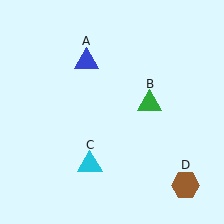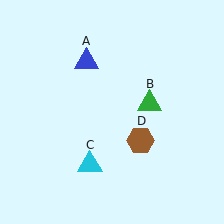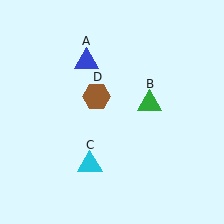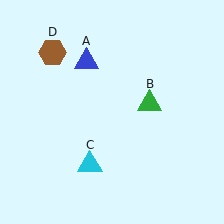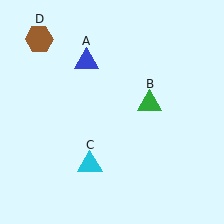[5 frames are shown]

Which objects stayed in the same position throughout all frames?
Blue triangle (object A) and green triangle (object B) and cyan triangle (object C) remained stationary.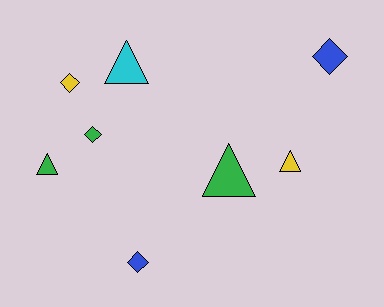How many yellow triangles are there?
There is 1 yellow triangle.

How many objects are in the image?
There are 8 objects.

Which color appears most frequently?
Green, with 3 objects.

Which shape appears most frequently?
Diamond, with 4 objects.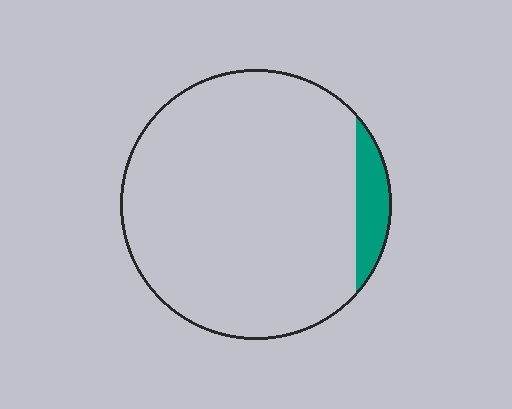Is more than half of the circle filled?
No.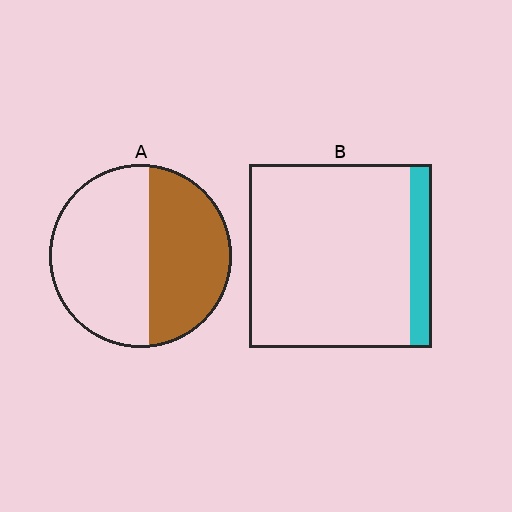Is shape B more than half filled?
No.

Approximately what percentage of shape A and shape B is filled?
A is approximately 45% and B is approximately 10%.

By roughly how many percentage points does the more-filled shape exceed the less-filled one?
By roughly 30 percentage points (A over B).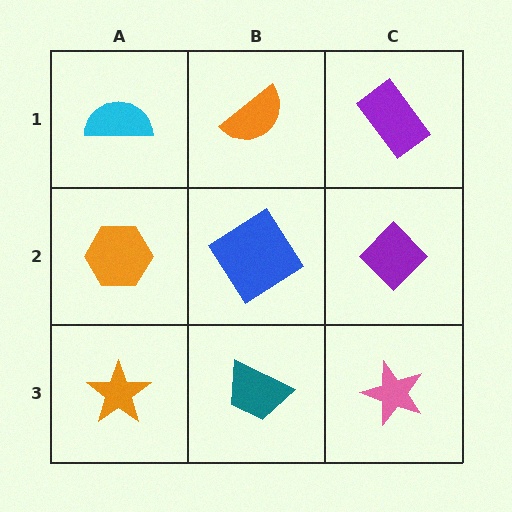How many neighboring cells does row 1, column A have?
2.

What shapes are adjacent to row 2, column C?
A purple rectangle (row 1, column C), a pink star (row 3, column C), a blue diamond (row 2, column B).